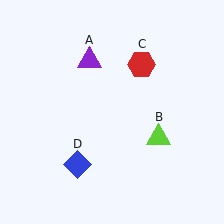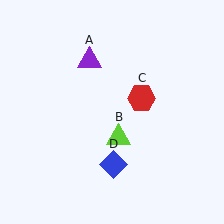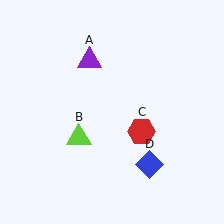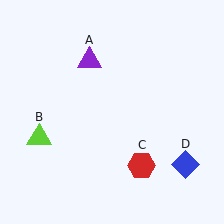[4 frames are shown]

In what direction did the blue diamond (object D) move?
The blue diamond (object D) moved right.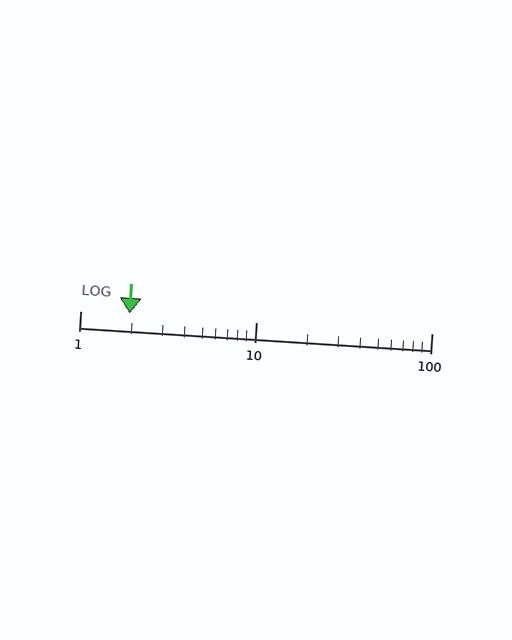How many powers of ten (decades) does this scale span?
The scale spans 2 decades, from 1 to 100.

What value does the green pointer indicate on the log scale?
The pointer indicates approximately 1.9.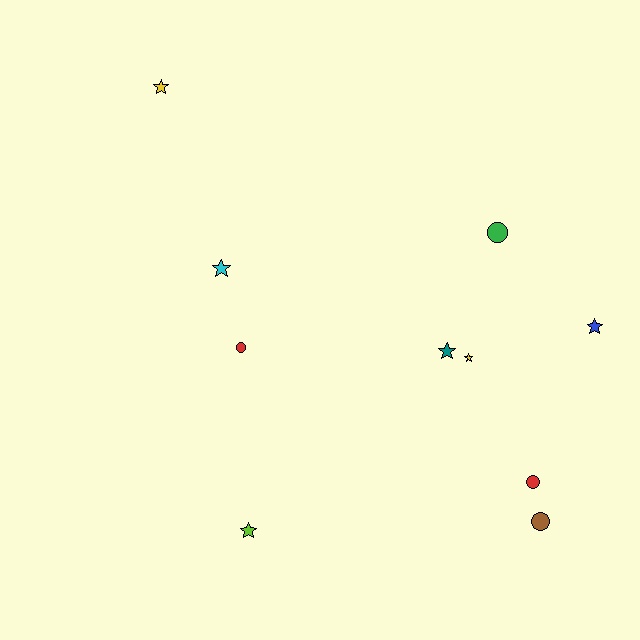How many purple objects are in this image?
There are no purple objects.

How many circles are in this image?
There are 4 circles.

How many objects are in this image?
There are 10 objects.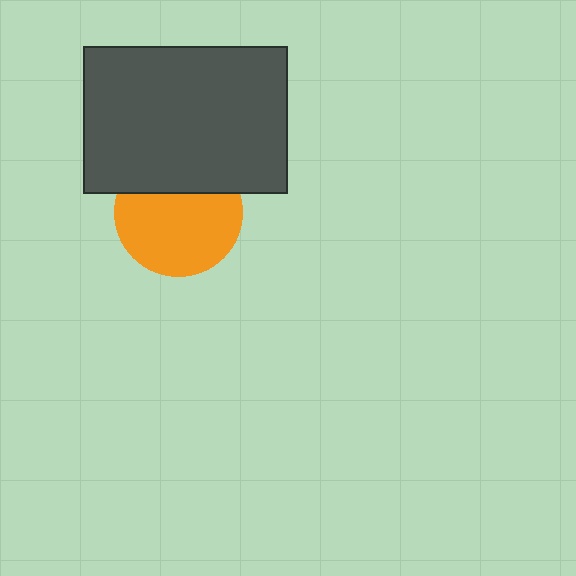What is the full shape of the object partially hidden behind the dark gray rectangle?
The partially hidden object is an orange circle.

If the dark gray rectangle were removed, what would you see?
You would see the complete orange circle.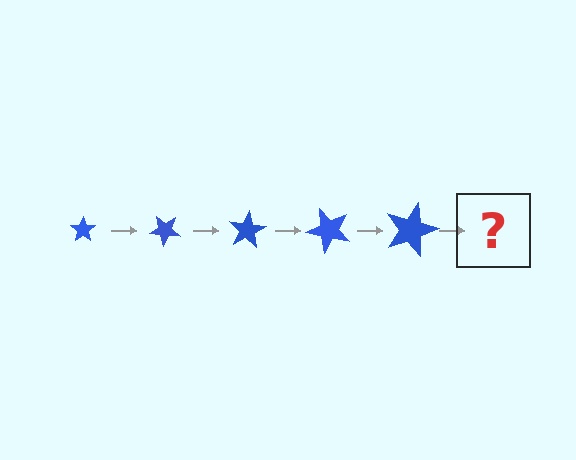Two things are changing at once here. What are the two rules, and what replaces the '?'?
The two rules are that the star grows larger each step and it rotates 40 degrees each step. The '?' should be a star, larger than the previous one and rotated 200 degrees from the start.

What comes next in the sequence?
The next element should be a star, larger than the previous one and rotated 200 degrees from the start.